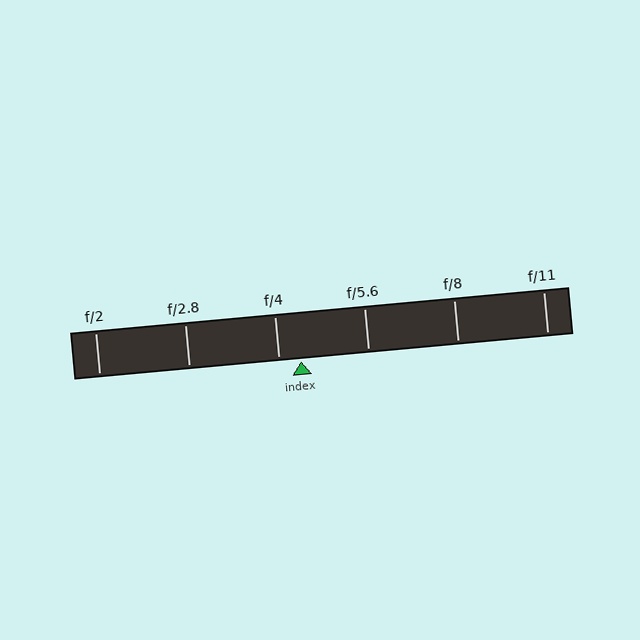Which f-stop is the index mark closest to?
The index mark is closest to f/4.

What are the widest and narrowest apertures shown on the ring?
The widest aperture shown is f/2 and the narrowest is f/11.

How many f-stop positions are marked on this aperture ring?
There are 6 f-stop positions marked.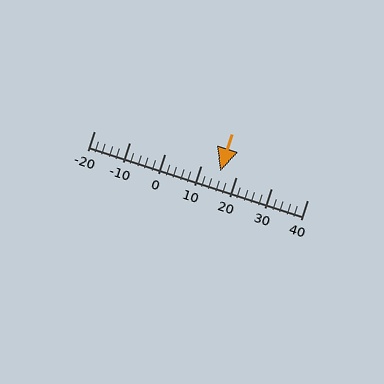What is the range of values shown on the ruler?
The ruler shows values from -20 to 40.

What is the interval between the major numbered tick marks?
The major tick marks are spaced 10 units apart.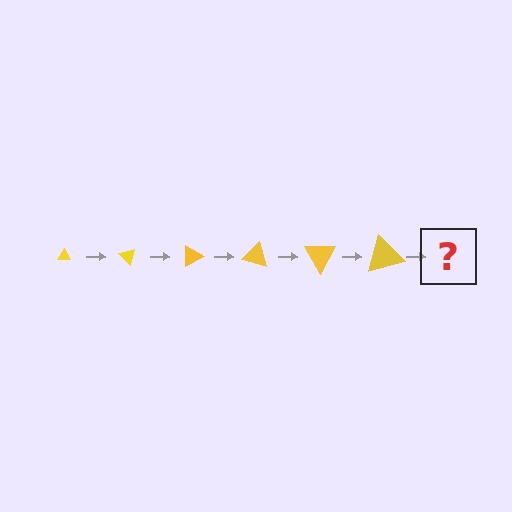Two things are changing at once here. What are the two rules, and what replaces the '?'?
The two rules are that the triangle grows larger each step and it rotates 45 degrees each step. The '?' should be a triangle, larger than the previous one and rotated 270 degrees from the start.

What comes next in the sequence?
The next element should be a triangle, larger than the previous one and rotated 270 degrees from the start.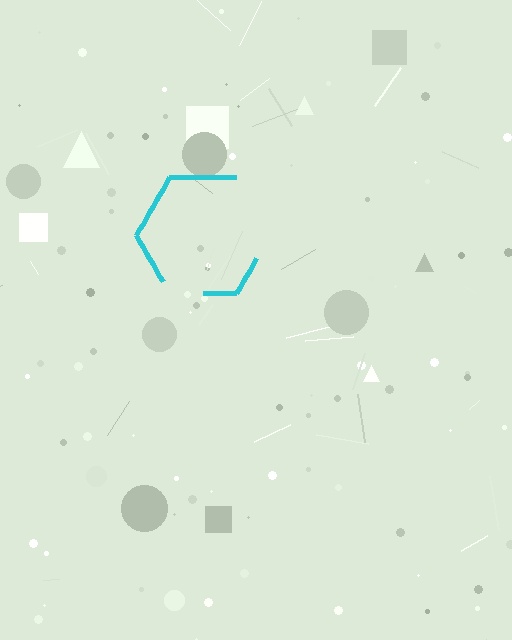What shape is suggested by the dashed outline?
The dashed outline suggests a hexagon.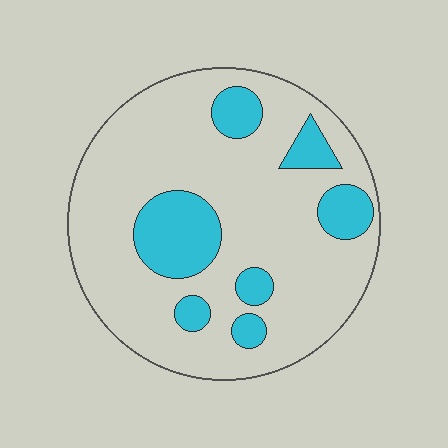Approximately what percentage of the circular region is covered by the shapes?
Approximately 20%.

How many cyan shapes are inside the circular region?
7.